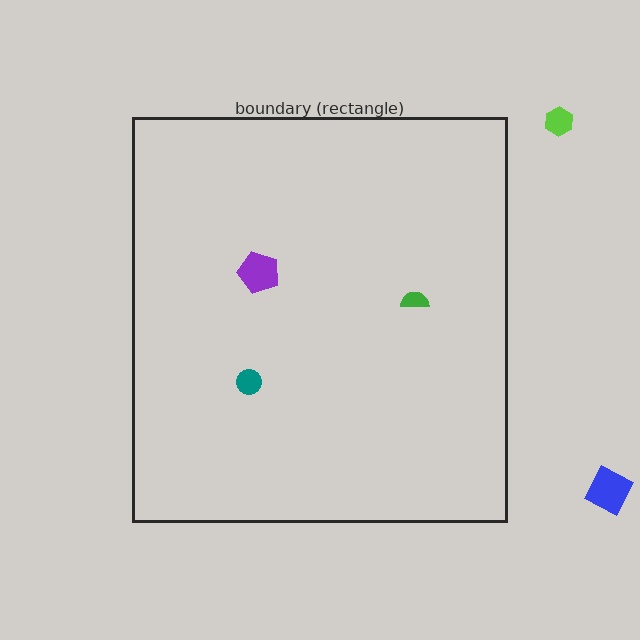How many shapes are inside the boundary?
3 inside, 2 outside.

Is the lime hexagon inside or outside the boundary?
Outside.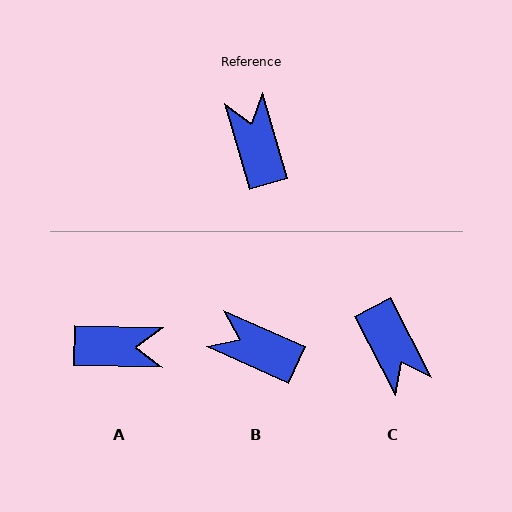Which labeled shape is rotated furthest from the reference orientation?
C, about 169 degrees away.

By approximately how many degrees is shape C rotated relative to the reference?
Approximately 169 degrees clockwise.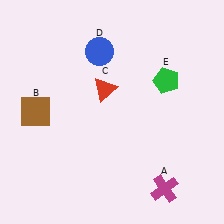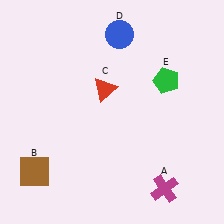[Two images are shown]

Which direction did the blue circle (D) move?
The blue circle (D) moved right.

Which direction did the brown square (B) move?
The brown square (B) moved down.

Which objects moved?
The objects that moved are: the brown square (B), the blue circle (D).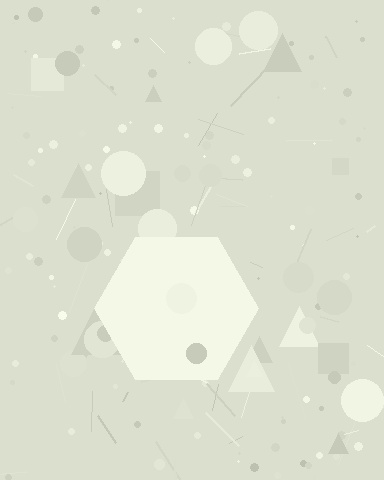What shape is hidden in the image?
A hexagon is hidden in the image.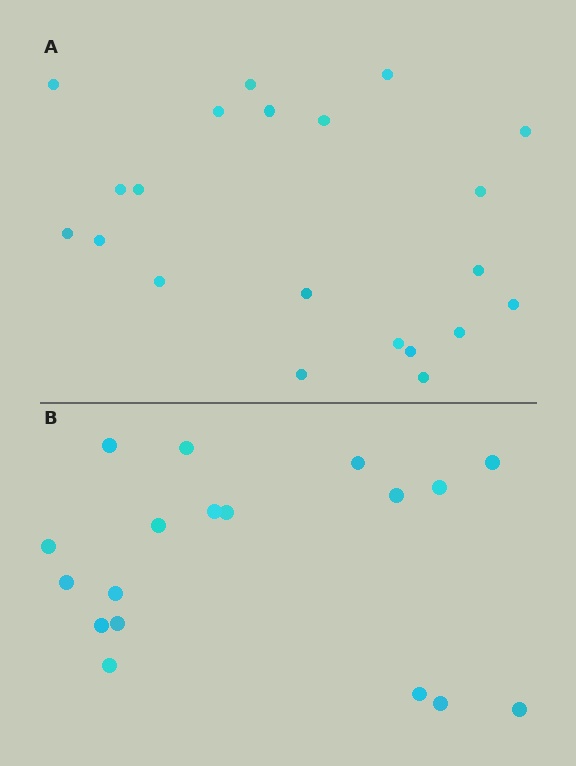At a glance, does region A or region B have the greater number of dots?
Region A (the top region) has more dots.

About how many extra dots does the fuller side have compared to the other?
Region A has just a few more — roughly 2 or 3 more dots than region B.